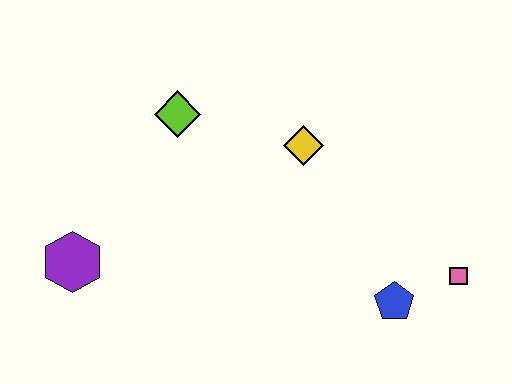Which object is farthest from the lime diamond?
The pink square is farthest from the lime diamond.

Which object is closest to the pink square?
The blue pentagon is closest to the pink square.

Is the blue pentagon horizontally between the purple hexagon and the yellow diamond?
No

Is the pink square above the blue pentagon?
Yes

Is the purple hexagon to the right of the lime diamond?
No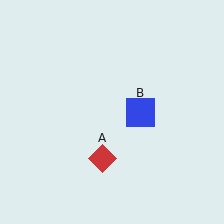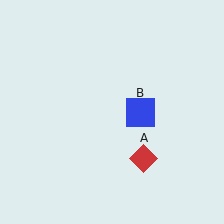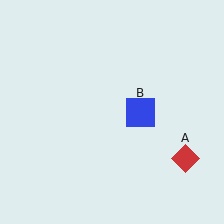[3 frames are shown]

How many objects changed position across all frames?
1 object changed position: red diamond (object A).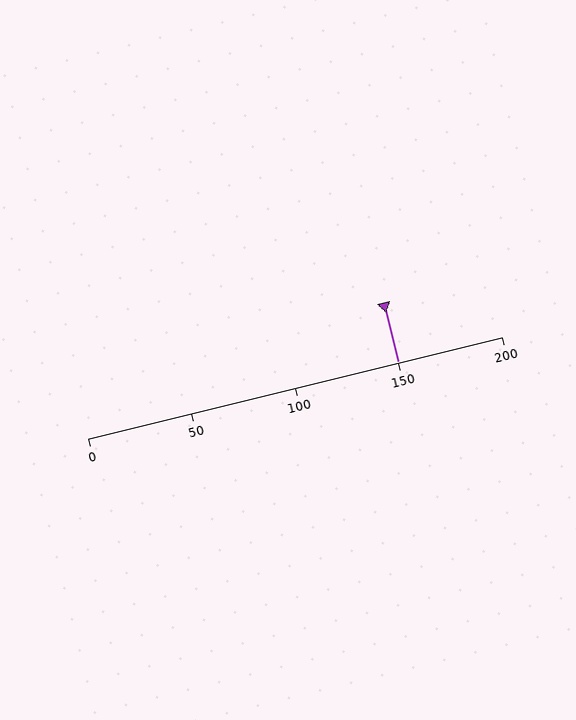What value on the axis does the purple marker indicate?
The marker indicates approximately 150.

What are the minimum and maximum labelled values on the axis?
The axis runs from 0 to 200.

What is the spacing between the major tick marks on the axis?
The major ticks are spaced 50 apart.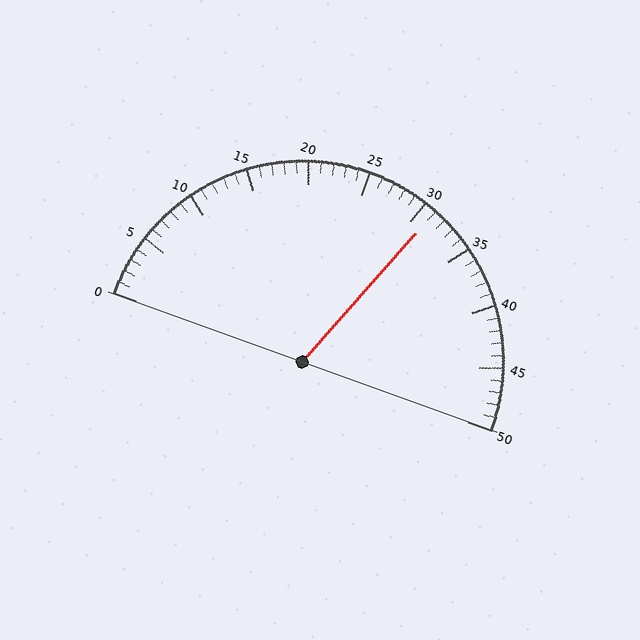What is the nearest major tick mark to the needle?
The nearest major tick mark is 30.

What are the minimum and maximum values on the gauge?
The gauge ranges from 0 to 50.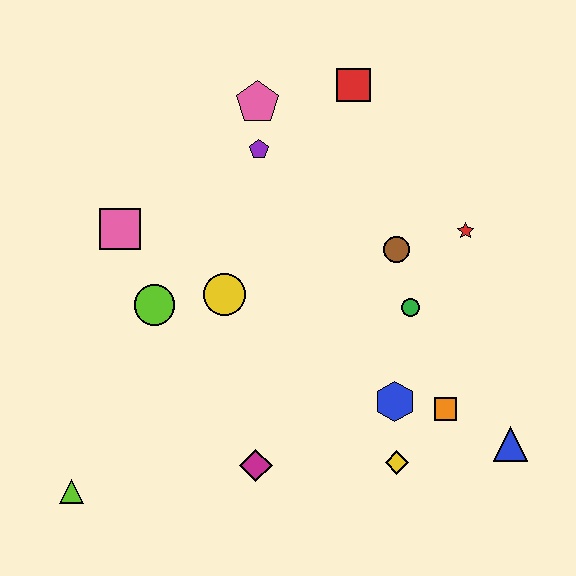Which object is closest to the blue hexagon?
The orange square is closest to the blue hexagon.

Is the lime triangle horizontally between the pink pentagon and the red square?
No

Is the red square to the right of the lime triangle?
Yes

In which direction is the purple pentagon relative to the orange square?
The purple pentagon is above the orange square.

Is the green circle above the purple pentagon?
No